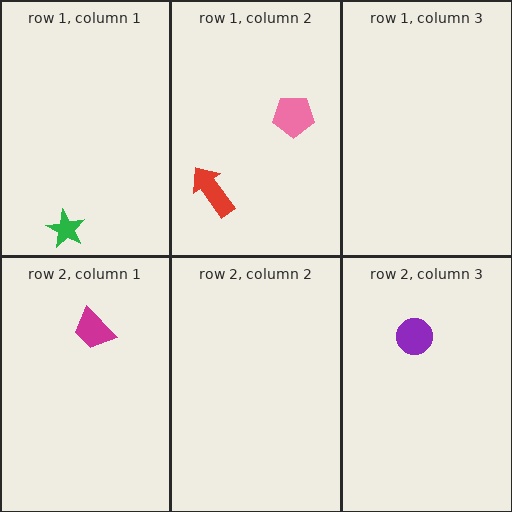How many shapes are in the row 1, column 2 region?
2.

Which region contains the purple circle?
The row 2, column 3 region.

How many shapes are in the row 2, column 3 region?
1.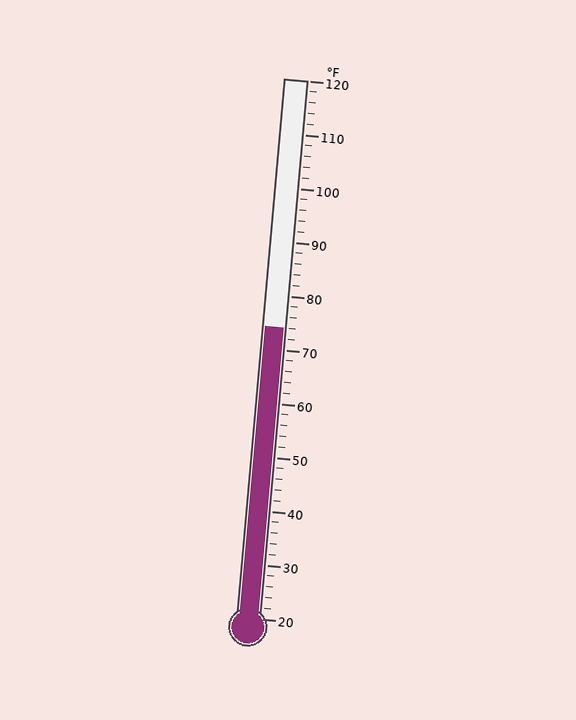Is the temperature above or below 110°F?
The temperature is below 110°F.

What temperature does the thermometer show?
The thermometer shows approximately 74°F.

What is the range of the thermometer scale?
The thermometer scale ranges from 20°F to 120°F.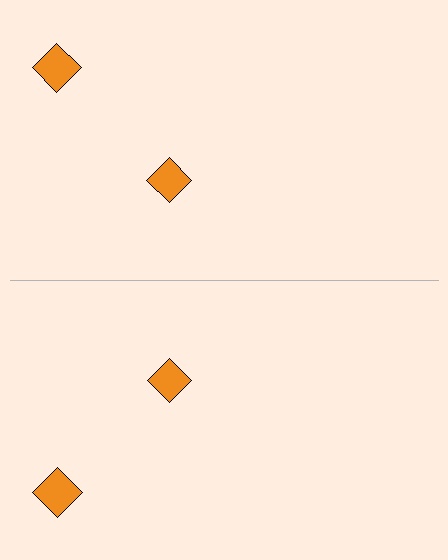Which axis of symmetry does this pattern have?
The pattern has a horizontal axis of symmetry running through the center of the image.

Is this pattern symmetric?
Yes, this pattern has bilateral (reflection) symmetry.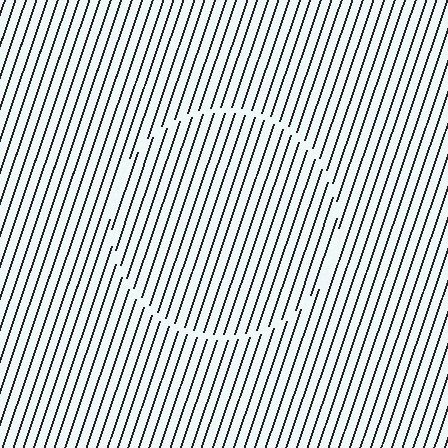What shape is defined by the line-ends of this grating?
An illusory circle. The interior of the shape contains the same grating, shifted by half a period — the contour is defined by the phase discontinuity where line-ends from the inner and outer gratings abut.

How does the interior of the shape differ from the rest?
The interior of the shape contains the same grating, shifted by half a period — the contour is defined by the phase discontinuity where line-ends from the inner and outer gratings abut.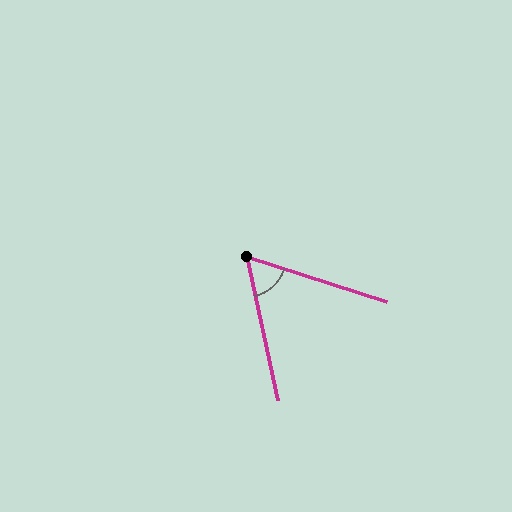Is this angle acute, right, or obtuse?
It is acute.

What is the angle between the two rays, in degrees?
Approximately 60 degrees.